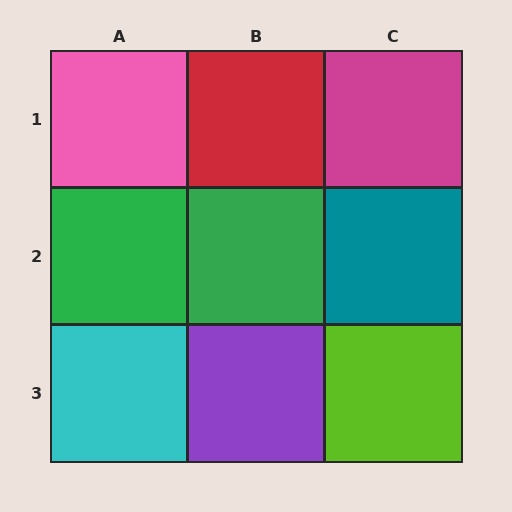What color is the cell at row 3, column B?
Purple.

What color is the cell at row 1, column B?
Red.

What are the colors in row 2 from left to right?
Green, green, teal.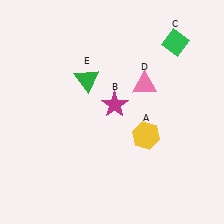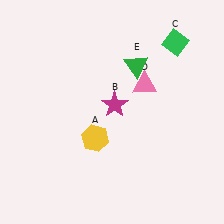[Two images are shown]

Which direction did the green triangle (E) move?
The green triangle (E) moved right.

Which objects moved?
The objects that moved are: the yellow hexagon (A), the green triangle (E).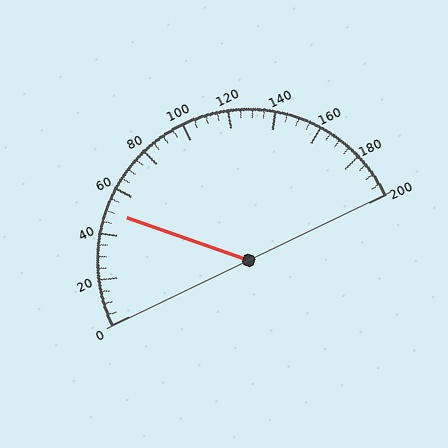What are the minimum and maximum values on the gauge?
The gauge ranges from 0 to 200.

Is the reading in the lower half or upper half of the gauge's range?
The reading is in the lower half of the range (0 to 200).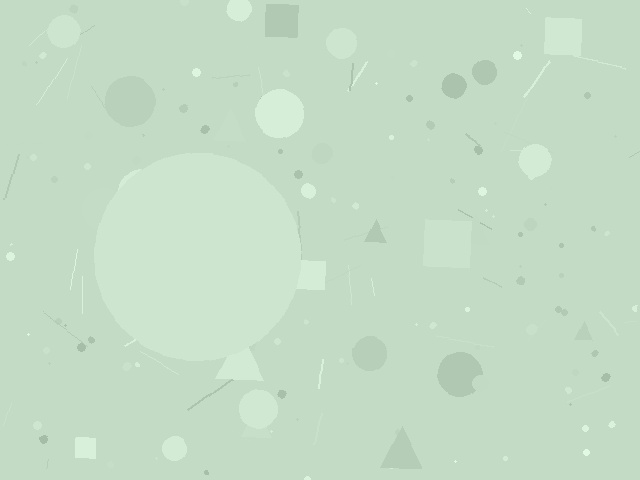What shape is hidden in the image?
A circle is hidden in the image.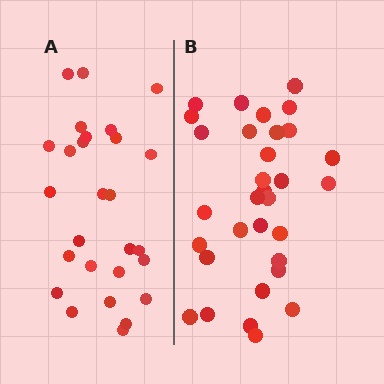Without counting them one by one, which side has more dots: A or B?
Region B (the right region) has more dots.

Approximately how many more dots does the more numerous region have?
Region B has about 5 more dots than region A.